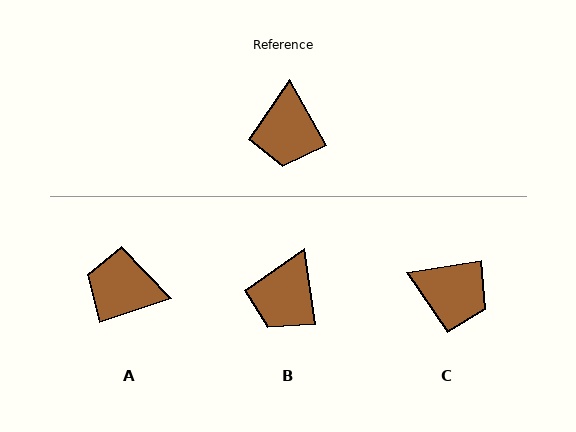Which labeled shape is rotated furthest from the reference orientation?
A, about 101 degrees away.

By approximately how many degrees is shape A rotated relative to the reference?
Approximately 101 degrees clockwise.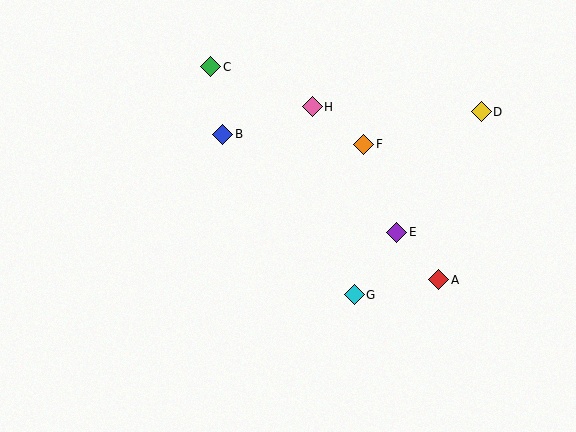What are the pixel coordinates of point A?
Point A is at (439, 280).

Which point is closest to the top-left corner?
Point C is closest to the top-left corner.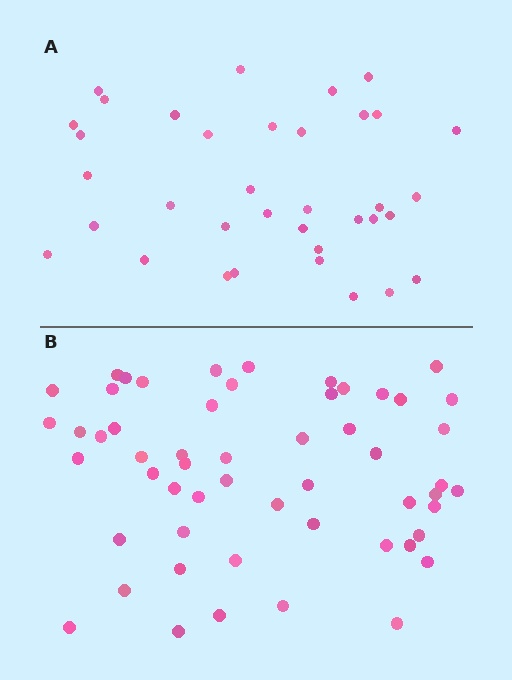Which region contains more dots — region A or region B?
Region B (the bottom region) has more dots.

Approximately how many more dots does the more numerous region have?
Region B has approximately 20 more dots than region A.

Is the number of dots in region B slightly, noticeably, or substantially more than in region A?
Region B has substantially more. The ratio is roughly 1.5 to 1.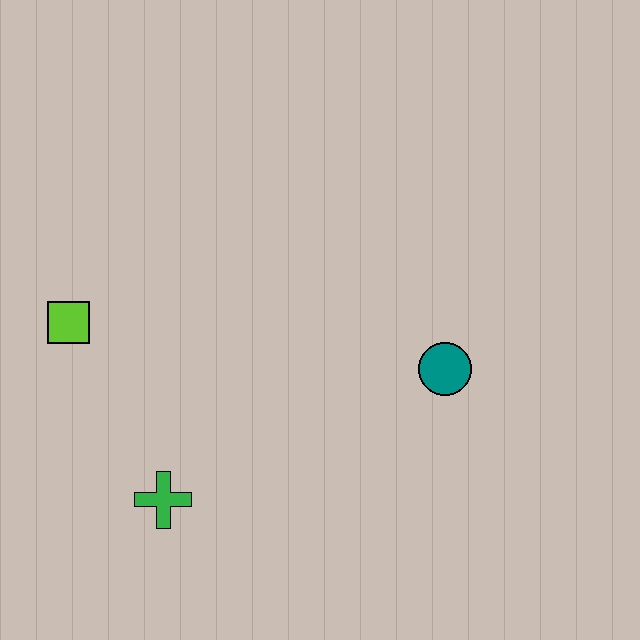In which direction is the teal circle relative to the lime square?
The teal circle is to the right of the lime square.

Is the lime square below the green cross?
No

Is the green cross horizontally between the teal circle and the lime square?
Yes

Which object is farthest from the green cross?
The teal circle is farthest from the green cross.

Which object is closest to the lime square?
The green cross is closest to the lime square.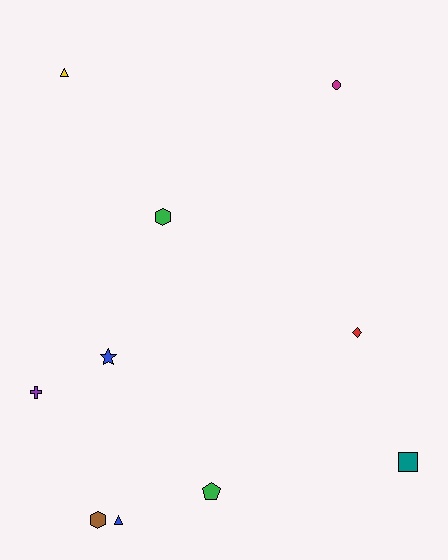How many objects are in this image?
There are 10 objects.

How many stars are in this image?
There is 1 star.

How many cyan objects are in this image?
There are no cyan objects.